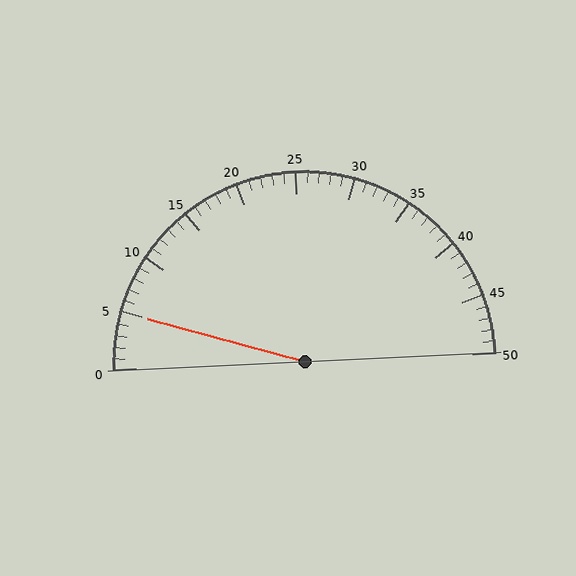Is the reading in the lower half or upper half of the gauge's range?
The reading is in the lower half of the range (0 to 50).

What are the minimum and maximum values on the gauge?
The gauge ranges from 0 to 50.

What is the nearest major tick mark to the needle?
The nearest major tick mark is 5.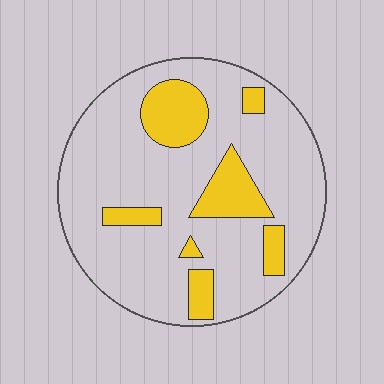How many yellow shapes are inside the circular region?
7.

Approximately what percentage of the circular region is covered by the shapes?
Approximately 20%.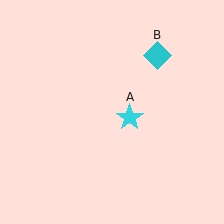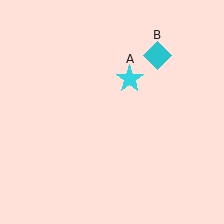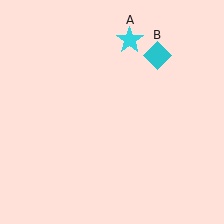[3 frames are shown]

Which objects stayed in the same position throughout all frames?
Cyan diamond (object B) remained stationary.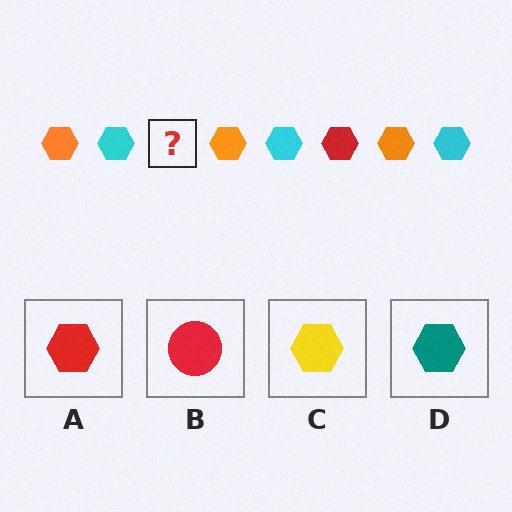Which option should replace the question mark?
Option A.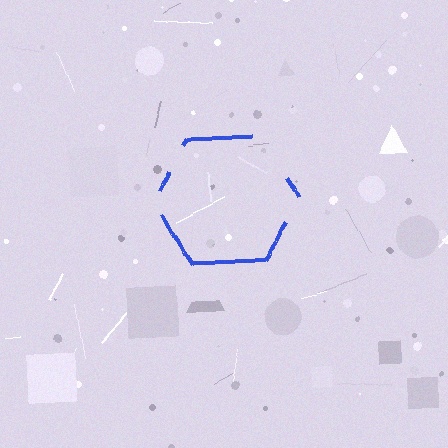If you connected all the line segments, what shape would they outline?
They would outline a hexagon.